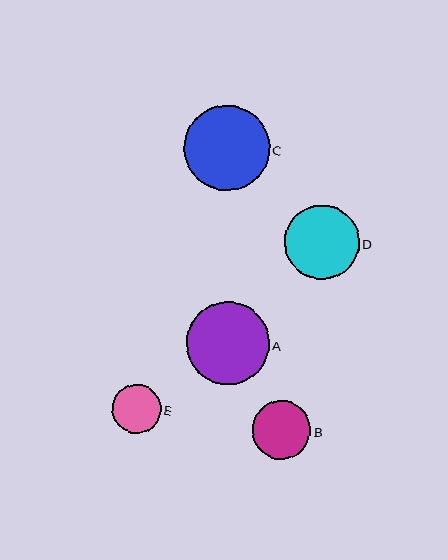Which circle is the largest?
Circle C is the largest with a size of approximately 86 pixels.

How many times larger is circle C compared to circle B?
Circle C is approximately 1.5 times the size of circle B.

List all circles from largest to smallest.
From largest to smallest: C, A, D, B, E.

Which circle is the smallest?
Circle E is the smallest with a size of approximately 49 pixels.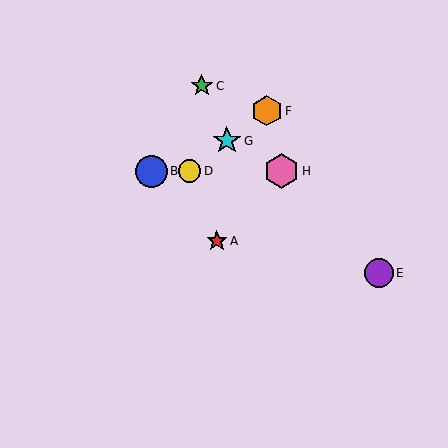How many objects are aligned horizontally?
3 objects (B, D, H) are aligned horizontally.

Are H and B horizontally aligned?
Yes, both are at y≈171.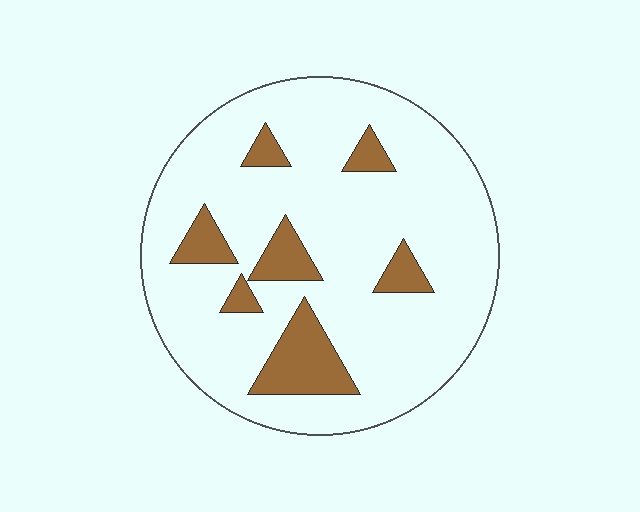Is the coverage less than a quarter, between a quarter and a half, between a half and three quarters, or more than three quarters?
Less than a quarter.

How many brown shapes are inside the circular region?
7.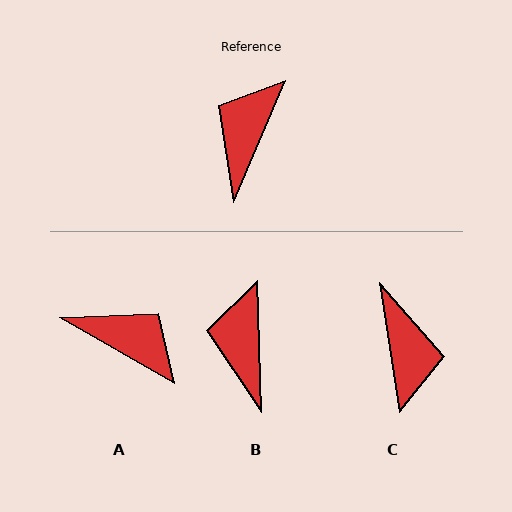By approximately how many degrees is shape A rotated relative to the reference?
Approximately 97 degrees clockwise.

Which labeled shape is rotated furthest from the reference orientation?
C, about 148 degrees away.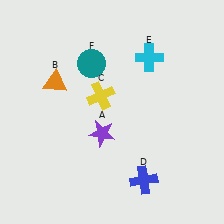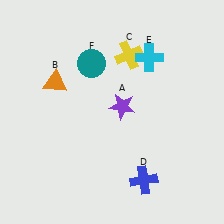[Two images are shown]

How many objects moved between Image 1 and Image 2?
2 objects moved between the two images.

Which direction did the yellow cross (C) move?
The yellow cross (C) moved up.